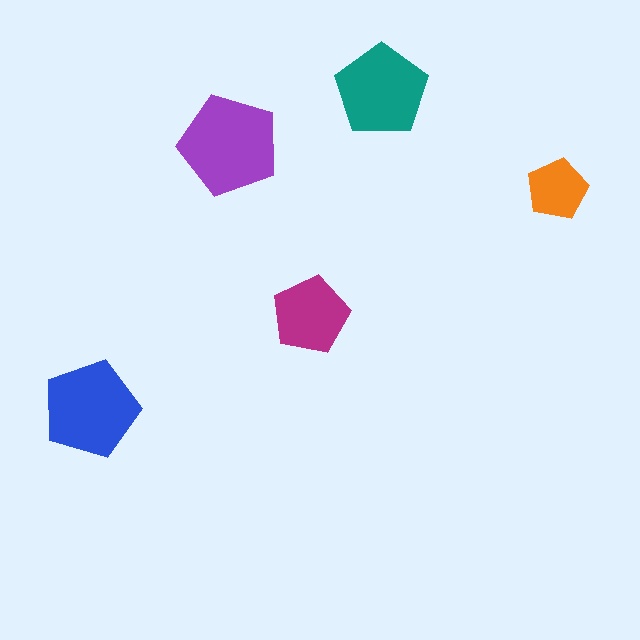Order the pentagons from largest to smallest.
the purple one, the blue one, the teal one, the magenta one, the orange one.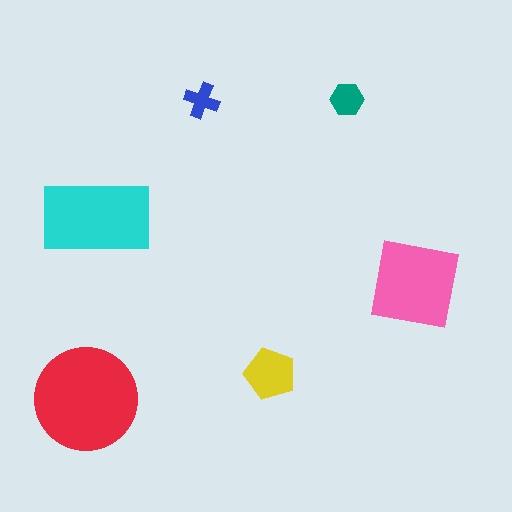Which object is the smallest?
The blue cross.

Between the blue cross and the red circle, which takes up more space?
The red circle.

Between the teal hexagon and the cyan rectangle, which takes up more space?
The cyan rectangle.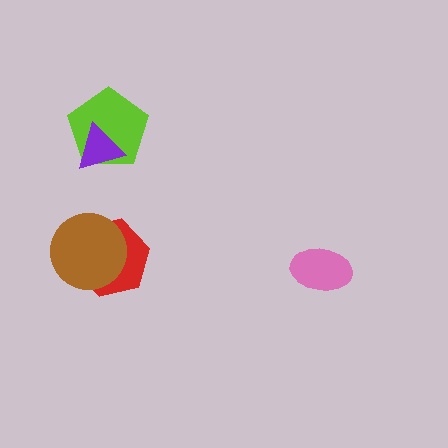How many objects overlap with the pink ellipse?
0 objects overlap with the pink ellipse.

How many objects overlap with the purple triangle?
1 object overlaps with the purple triangle.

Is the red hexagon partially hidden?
Yes, it is partially covered by another shape.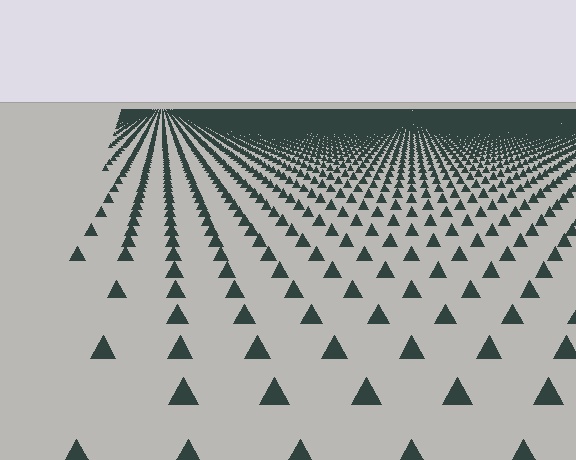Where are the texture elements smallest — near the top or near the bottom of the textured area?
Near the top.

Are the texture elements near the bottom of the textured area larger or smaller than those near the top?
Larger. Near the bottom, elements are closer to the viewer and appear at a bigger on-screen size.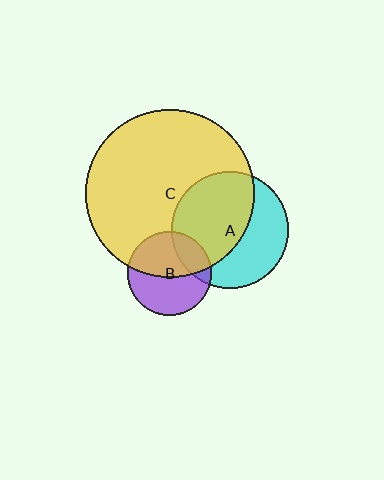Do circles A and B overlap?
Yes.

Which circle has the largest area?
Circle C (yellow).